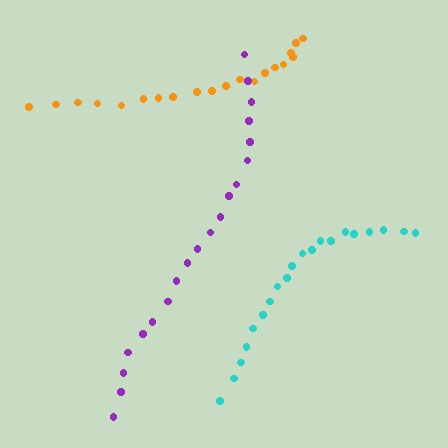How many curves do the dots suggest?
There are 3 distinct paths.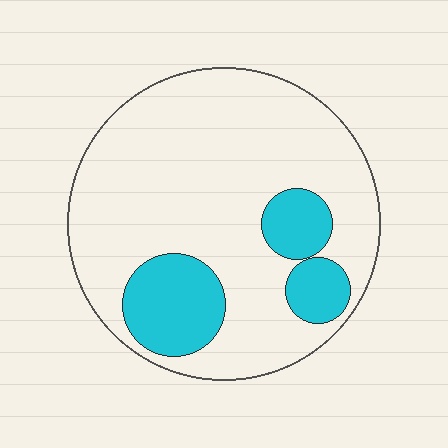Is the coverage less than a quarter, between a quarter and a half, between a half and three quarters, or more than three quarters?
Less than a quarter.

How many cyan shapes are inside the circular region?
3.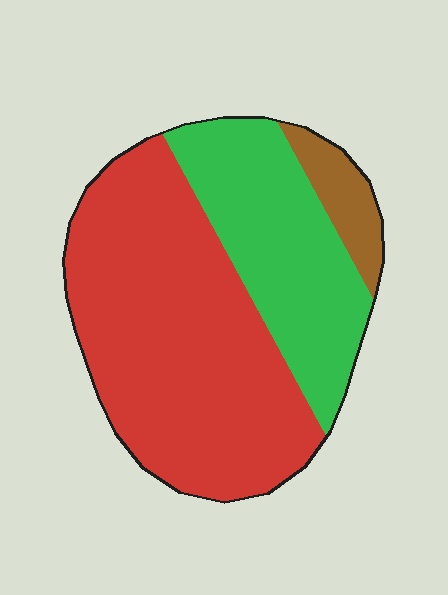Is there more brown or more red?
Red.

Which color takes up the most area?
Red, at roughly 60%.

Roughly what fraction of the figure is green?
Green covers roughly 30% of the figure.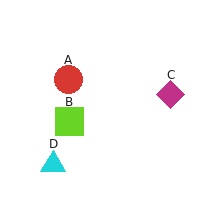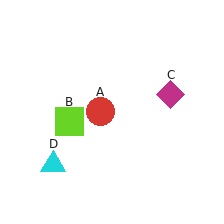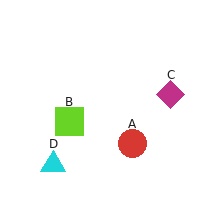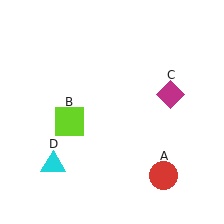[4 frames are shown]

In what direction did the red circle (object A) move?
The red circle (object A) moved down and to the right.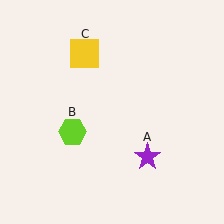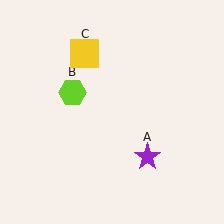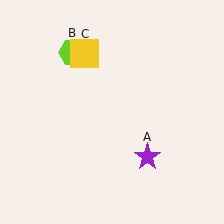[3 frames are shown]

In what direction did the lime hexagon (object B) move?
The lime hexagon (object B) moved up.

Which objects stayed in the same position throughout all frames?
Purple star (object A) and yellow square (object C) remained stationary.